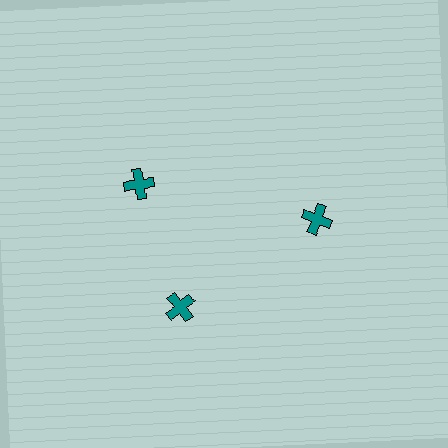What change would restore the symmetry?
The symmetry would be restored by rotating it back into even spacing with its neighbors so that all 3 crosses sit at equal angles and equal distance from the center.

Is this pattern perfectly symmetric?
No. The 3 teal crosses are arranged in a ring, but one element near the 11 o'clock position is rotated out of alignment along the ring, breaking the 3-fold rotational symmetry.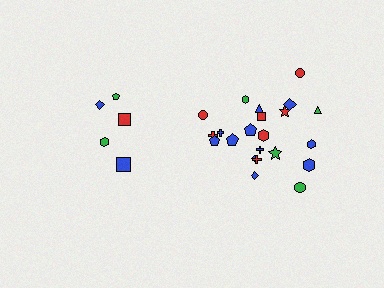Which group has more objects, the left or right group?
The right group.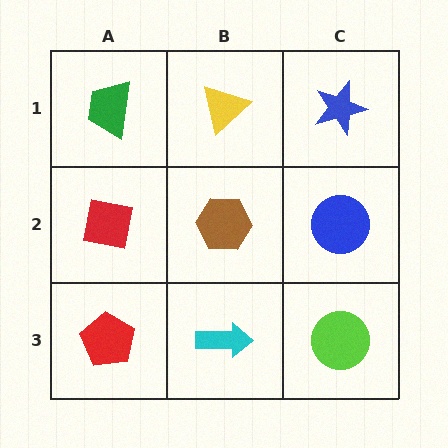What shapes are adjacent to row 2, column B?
A yellow triangle (row 1, column B), a cyan arrow (row 3, column B), a red square (row 2, column A), a blue circle (row 2, column C).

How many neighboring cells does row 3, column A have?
2.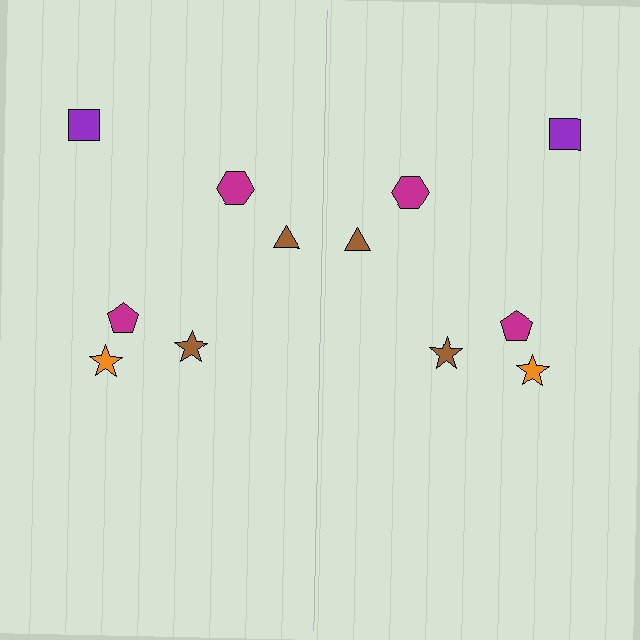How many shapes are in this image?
There are 12 shapes in this image.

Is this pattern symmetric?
Yes, this pattern has bilateral (reflection) symmetry.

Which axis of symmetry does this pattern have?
The pattern has a vertical axis of symmetry running through the center of the image.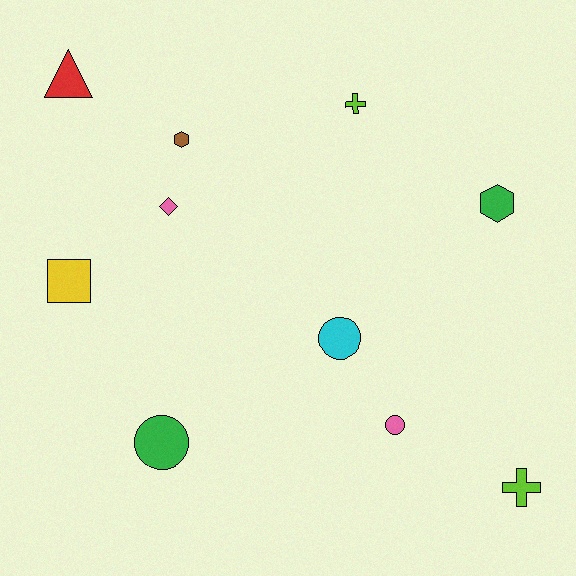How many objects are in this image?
There are 10 objects.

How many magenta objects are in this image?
There are no magenta objects.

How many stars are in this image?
There are no stars.